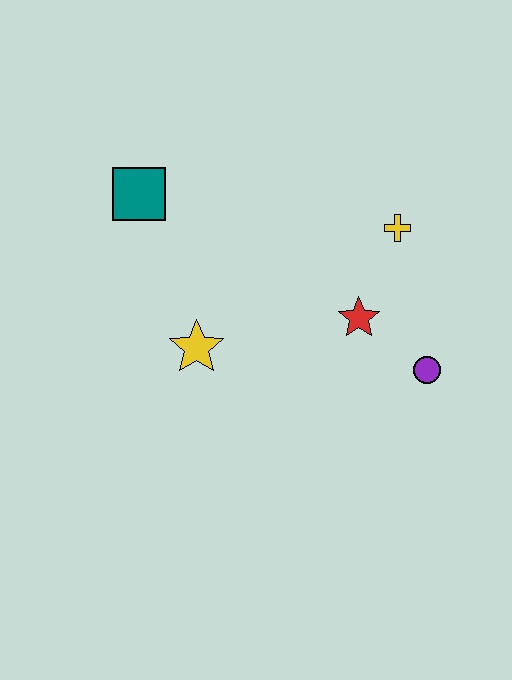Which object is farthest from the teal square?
The purple circle is farthest from the teal square.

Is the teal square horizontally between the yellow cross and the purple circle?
No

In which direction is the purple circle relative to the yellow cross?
The purple circle is below the yellow cross.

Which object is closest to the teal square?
The yellow star is closest to the teal square.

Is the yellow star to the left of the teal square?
No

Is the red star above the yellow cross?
No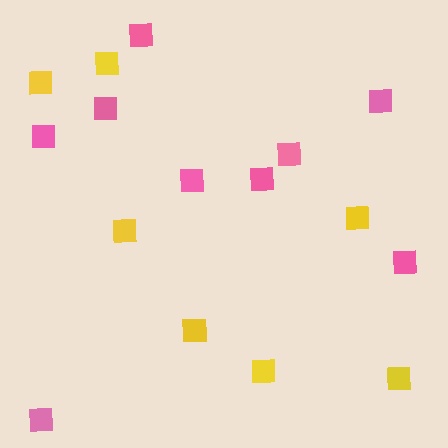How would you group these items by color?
There are 2 groups: one group of yellow squares (7) and one group of pink squares (9).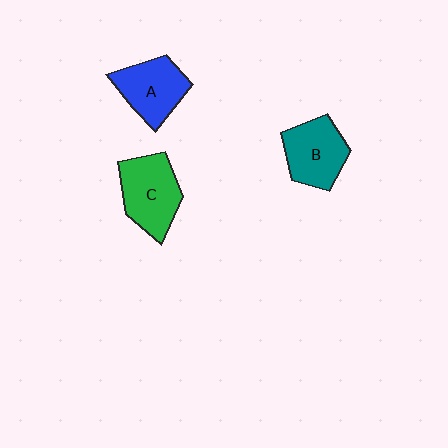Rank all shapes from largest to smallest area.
From largest to smallest: C (green), B (teal), A (blue).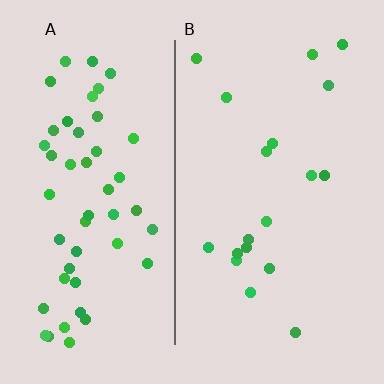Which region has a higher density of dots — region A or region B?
A (the left).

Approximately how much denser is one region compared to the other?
Approximately 2.7× — region A over region B.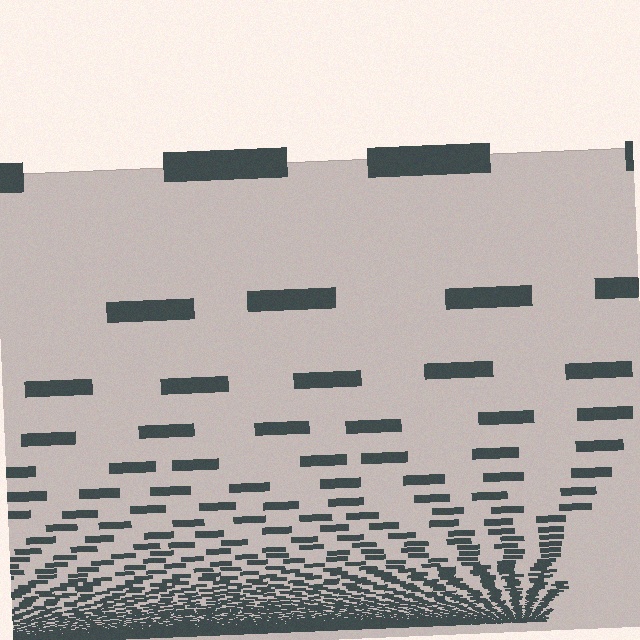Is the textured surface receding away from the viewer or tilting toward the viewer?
The surface appears to tilt toward the viewer. Texture elements get larger and sparser toward the top.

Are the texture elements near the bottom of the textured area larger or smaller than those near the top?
Smaller. The gradient is inverted — elements near the bottom are smaller and denser.